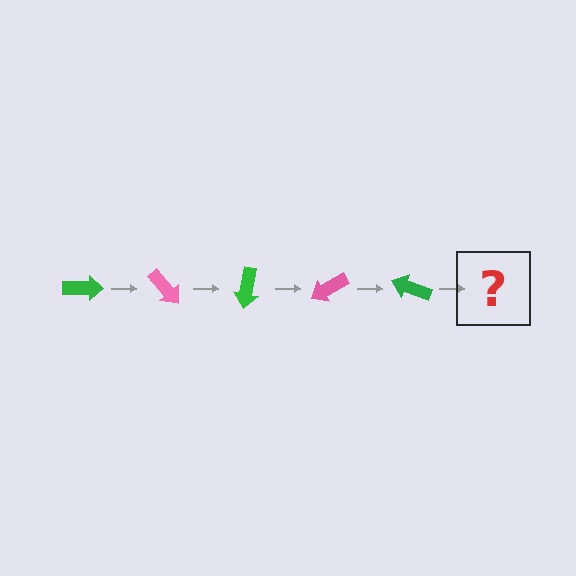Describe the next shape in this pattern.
It should be a pink arrow, rotated 250 degrees from the start.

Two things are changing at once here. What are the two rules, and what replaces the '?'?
The two rules are that it rotates 50 degrees each step and the color cycles through green and pink. The '?' should be a pink arrow, rotated 250 degrees from the start.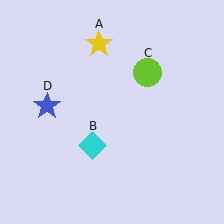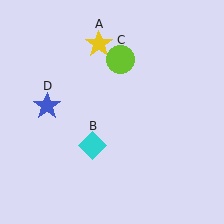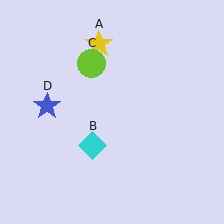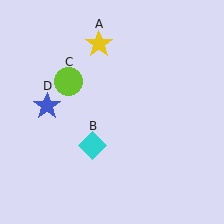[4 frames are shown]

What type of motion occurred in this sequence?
The lime circle (object C) rotated counterclockwise around the center of the scene.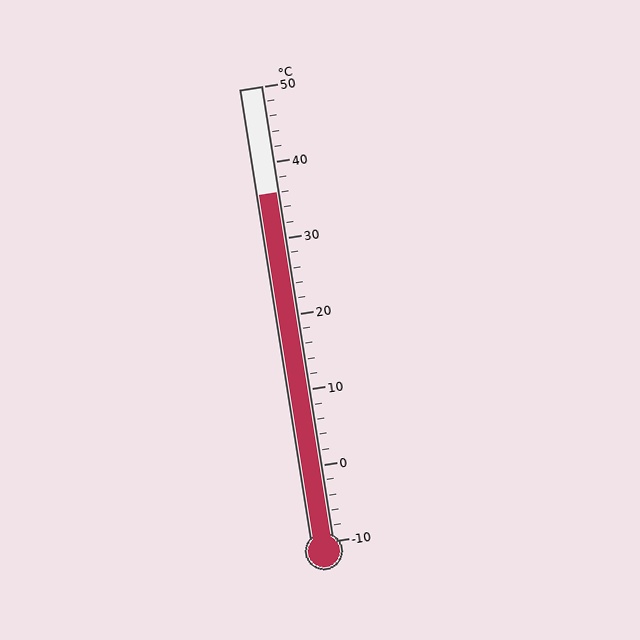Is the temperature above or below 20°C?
The temperature is above 20°C.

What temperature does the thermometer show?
The thermometer shows approximately 36°C.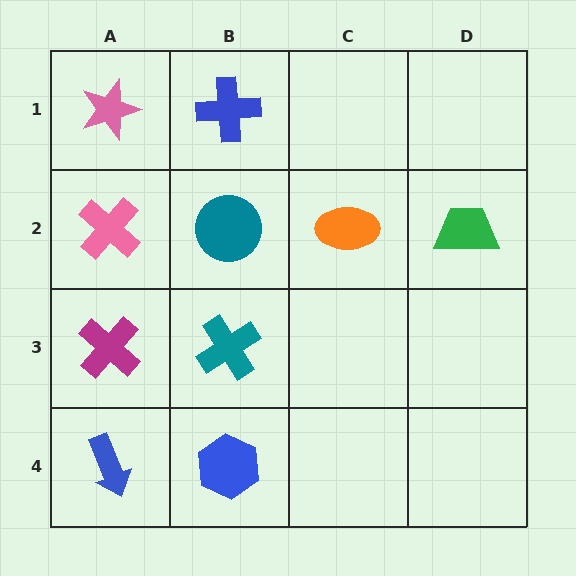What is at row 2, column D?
A green trapezoid.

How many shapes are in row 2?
4 shapes.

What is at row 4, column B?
A blue hexagon.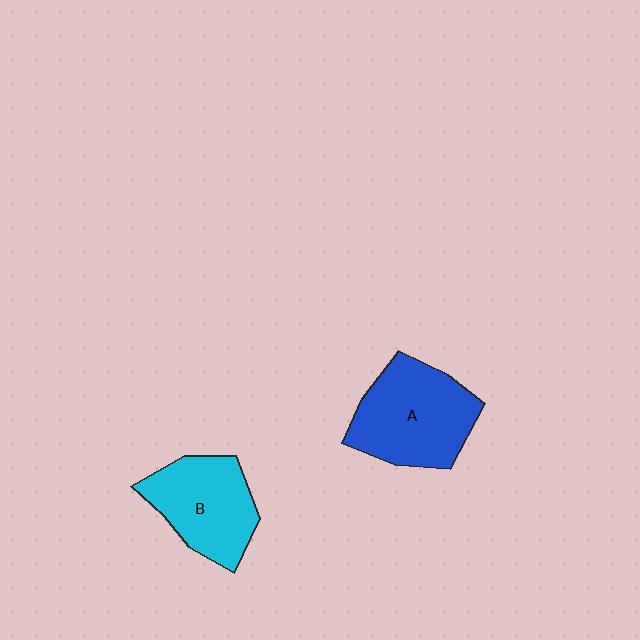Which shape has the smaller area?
Shape B (cyan).